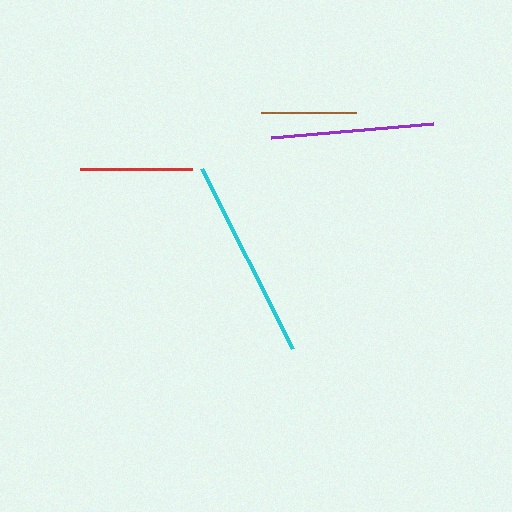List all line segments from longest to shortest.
From longest to shortest: cyan, purple, red, brown.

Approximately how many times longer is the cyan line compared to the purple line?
The cyan line is approximately 1.2 times the length of the purple line.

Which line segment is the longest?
The cyan line is the longest at approximately 202 pixels.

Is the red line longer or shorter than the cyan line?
The cyan line is longer than the red line.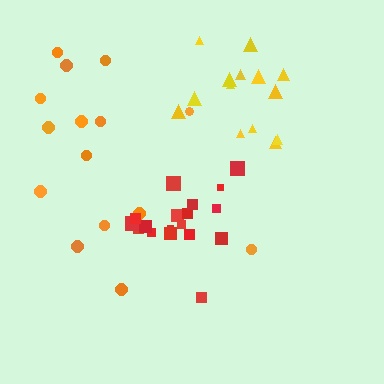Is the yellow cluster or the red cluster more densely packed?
Red.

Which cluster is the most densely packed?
Red.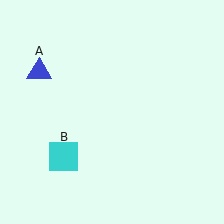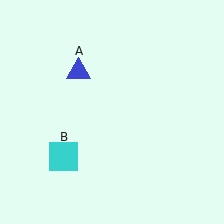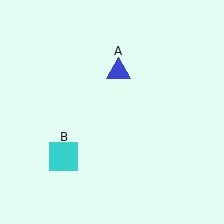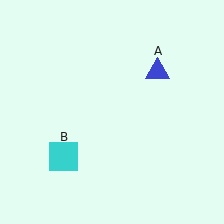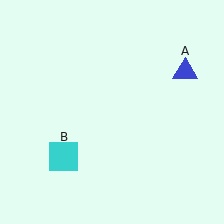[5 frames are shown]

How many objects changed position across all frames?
1 object changed position: blue triangle (object A).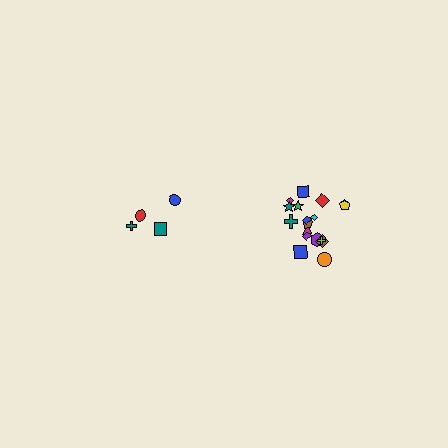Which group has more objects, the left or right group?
The right group.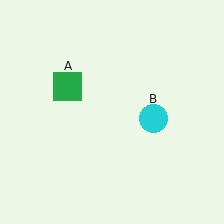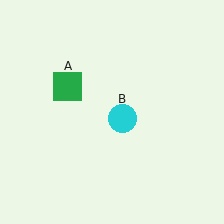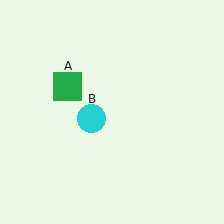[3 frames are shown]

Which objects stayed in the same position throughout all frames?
Green square (object A) remained stationary.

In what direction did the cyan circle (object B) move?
The cyan circle (object B) moved left.